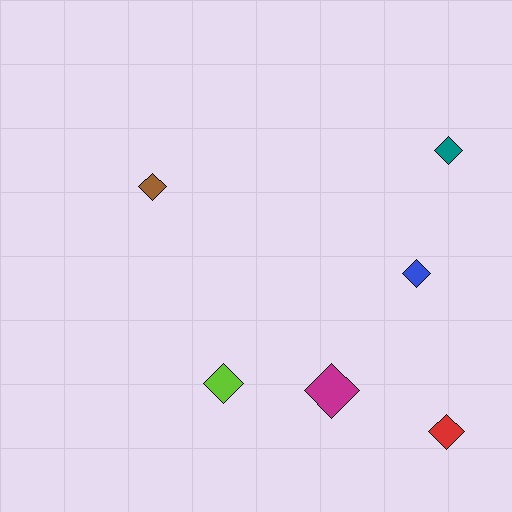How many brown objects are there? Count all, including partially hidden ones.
There is 1 brown object.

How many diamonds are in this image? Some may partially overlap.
There are 6 diamonds.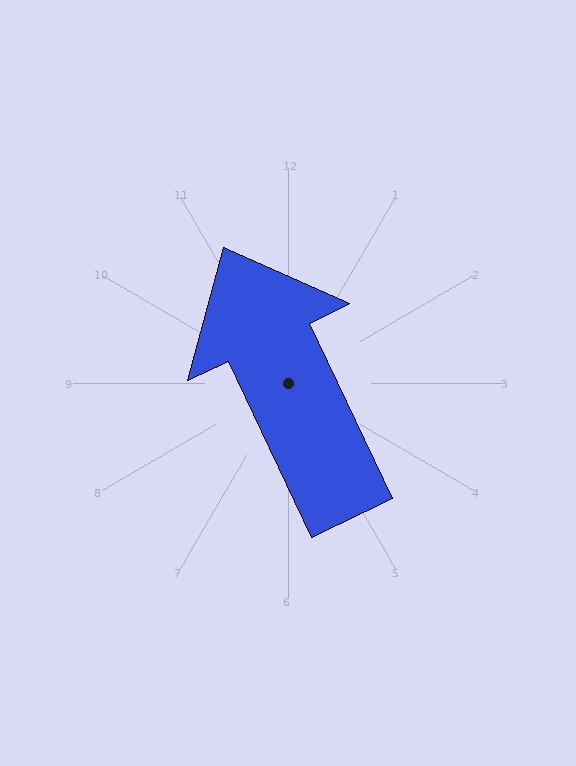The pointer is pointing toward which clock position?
Roughly 11 o'clock.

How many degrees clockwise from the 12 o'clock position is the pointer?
Approximately 335 degrees.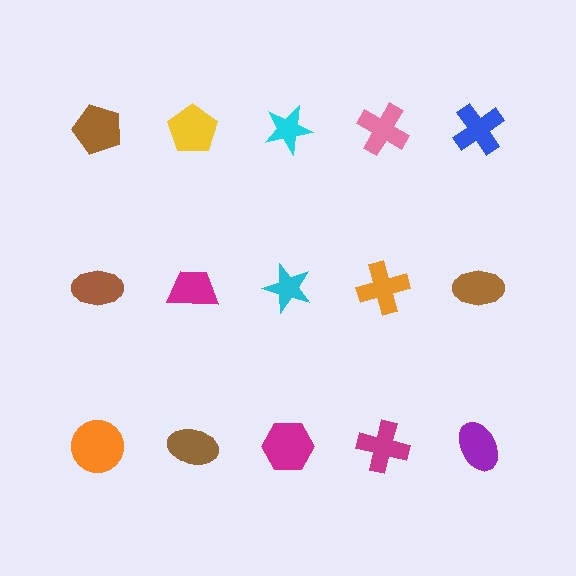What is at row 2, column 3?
A cyan star.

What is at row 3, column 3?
A magenta hexagon.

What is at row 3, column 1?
An orange circle.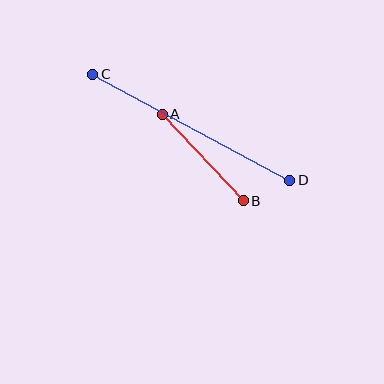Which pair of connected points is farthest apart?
Points C and D are farthest apart.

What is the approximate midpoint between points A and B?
The midpoint is at approximately (203, 157) pixels.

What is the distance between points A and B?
The distance is approximately 118 pixels.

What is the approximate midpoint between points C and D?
The midpoint is at approximately (191, 127) pixels.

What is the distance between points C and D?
The distance is approximately 224 pixels.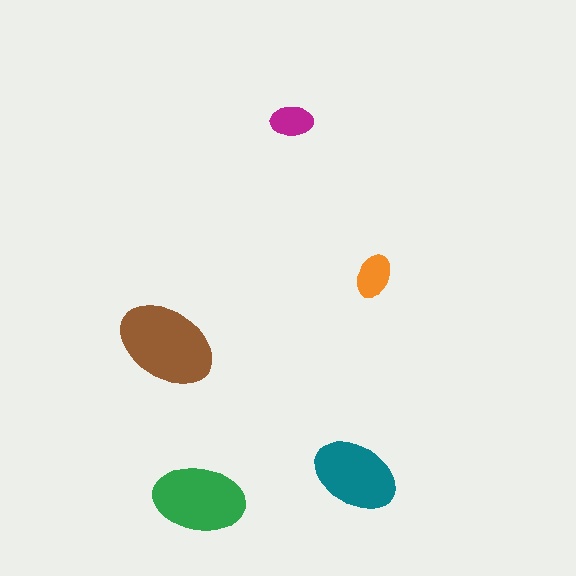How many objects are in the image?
There are 5 objects in the image.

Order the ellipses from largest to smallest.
the brown one, the green one, the teal one, the orange one, the magenta one.